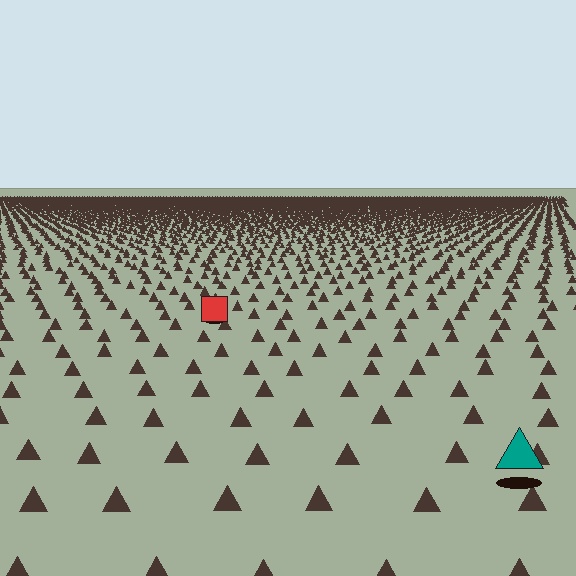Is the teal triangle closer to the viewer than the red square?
Yes. The teal triangle is closer — you can tell from the texture gradient: the ground texture is coarser near it.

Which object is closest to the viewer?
The teal triangle is closest. The texture marks near it are larger and more spread out.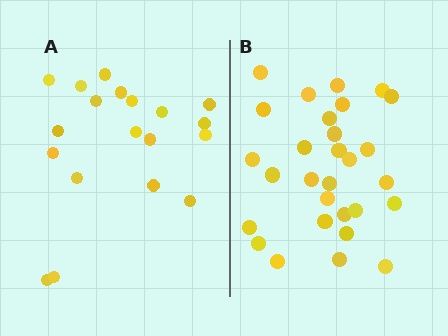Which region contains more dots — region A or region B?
Region B (the right region) has more dots.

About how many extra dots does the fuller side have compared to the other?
Region B has roughly 10 or so more dots than region A.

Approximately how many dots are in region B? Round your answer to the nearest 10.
About 30 dots. (The exact count is 29, which rounds to 30.)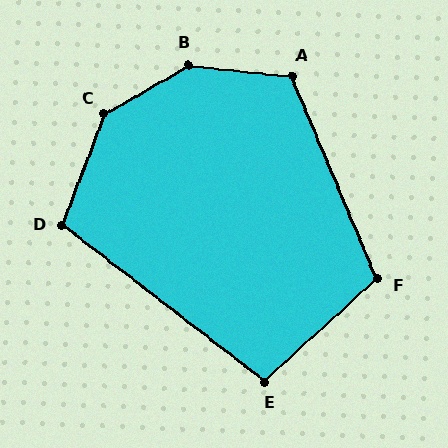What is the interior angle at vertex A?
Approximately 119 degrees (obtuse).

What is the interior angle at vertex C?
Approximately 141 degrees (obtuse).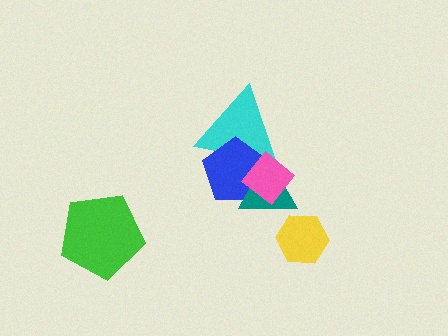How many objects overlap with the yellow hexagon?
0 objects overlap with the yellow hexagon.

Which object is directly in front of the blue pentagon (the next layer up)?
The teal triangle is directly in front of the blue pentagon.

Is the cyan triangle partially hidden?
Yes, it is partially covered by another shape.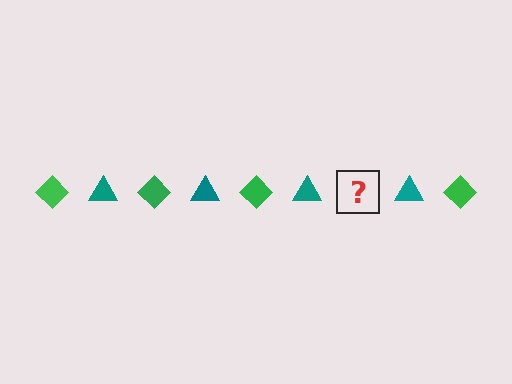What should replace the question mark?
The question mark should be replaced with a green diamond.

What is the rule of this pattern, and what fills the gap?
The rule is that the pattern alternates between green diamond and teal triangle. The gap should be filled with a green diamond.